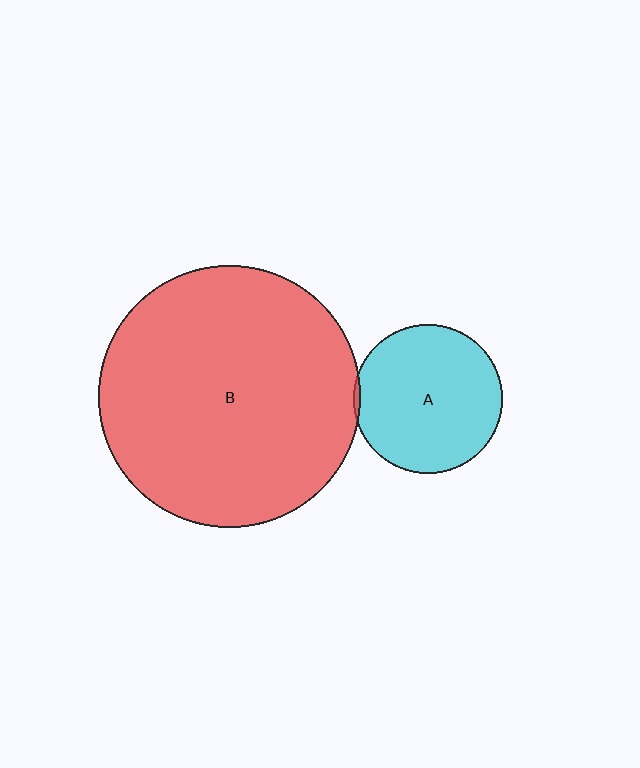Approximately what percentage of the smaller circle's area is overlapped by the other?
Approximately 5%.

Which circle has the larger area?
Circle B (red).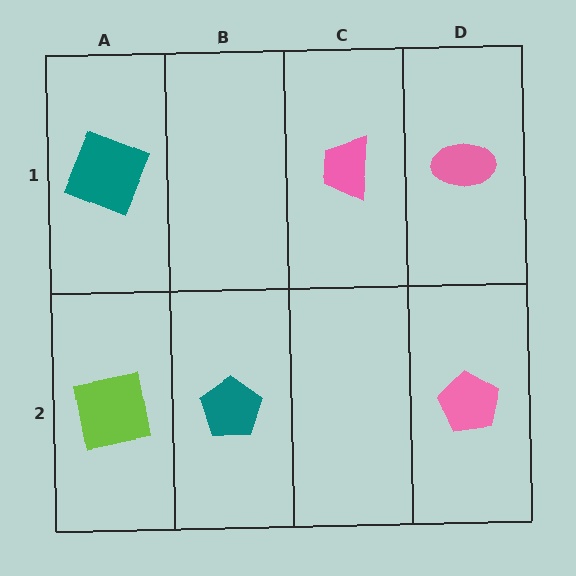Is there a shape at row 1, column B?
No, that cell is empty.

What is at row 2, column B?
A teal pentagon.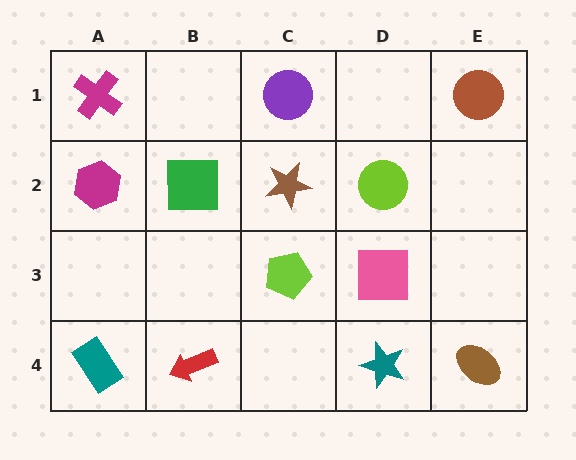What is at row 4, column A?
A teal rectangle.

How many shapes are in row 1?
3 shapes.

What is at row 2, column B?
A green square.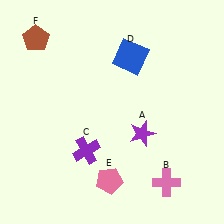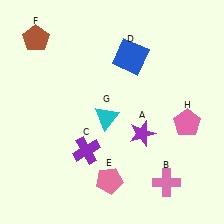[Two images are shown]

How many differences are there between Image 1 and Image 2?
There are 2 differences between the two images.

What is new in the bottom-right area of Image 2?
A pink pentagon (H) was added in the bottom-right area of Image 2.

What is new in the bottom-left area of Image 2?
A cyan triangle (G) was added in the bottom-left area of Image 2.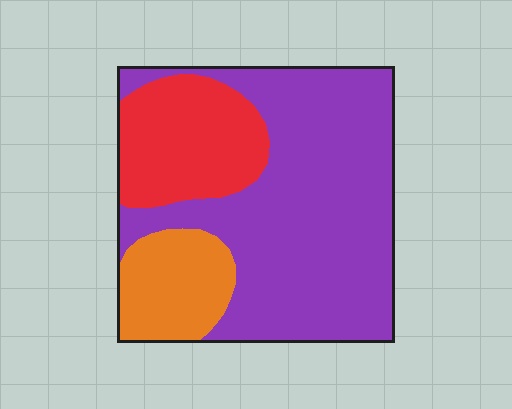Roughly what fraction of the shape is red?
Red takes up about one fifth (1/5) of the shape.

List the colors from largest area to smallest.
From largest to smallest: purple, red, orange.